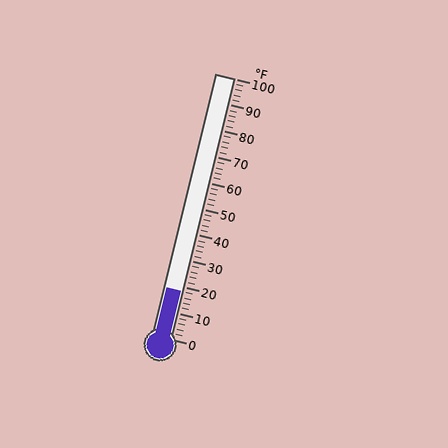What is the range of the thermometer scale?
The thermometer scale ranges from 0°F to 100°F.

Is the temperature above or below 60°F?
The temperature is below 60°F.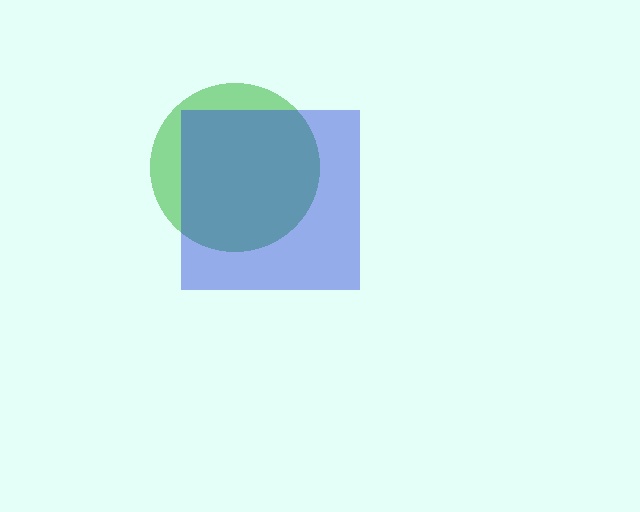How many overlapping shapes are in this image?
There are 2 overlapping shapes in the image.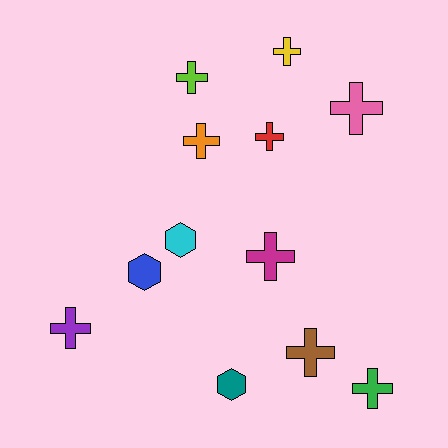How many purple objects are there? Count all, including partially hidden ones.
There is 1 purple object.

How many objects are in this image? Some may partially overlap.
There are 12 objects.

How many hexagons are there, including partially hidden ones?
There are 3 hexagons.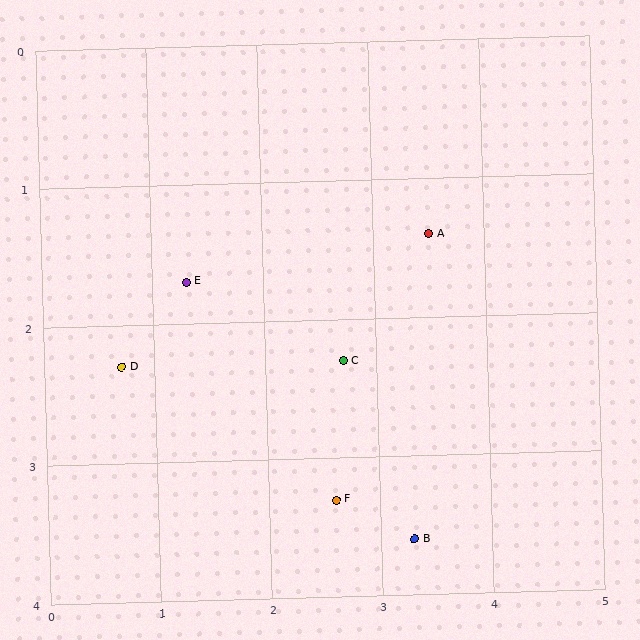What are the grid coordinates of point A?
Point A is at approximately (3.5, 1.4).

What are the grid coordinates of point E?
Point E is at approximately (1.3, 1.7).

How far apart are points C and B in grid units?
Points C and B are about 1.4 grid units apart.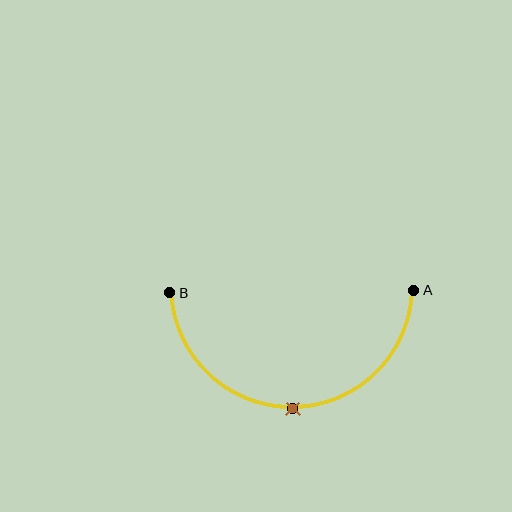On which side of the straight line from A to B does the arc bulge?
The arc bulges below the straight line connecting A and B.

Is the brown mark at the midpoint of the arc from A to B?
Yes. The brown mark lies on the arc at equal arc-length from both A and B — it is the arc midpoint.